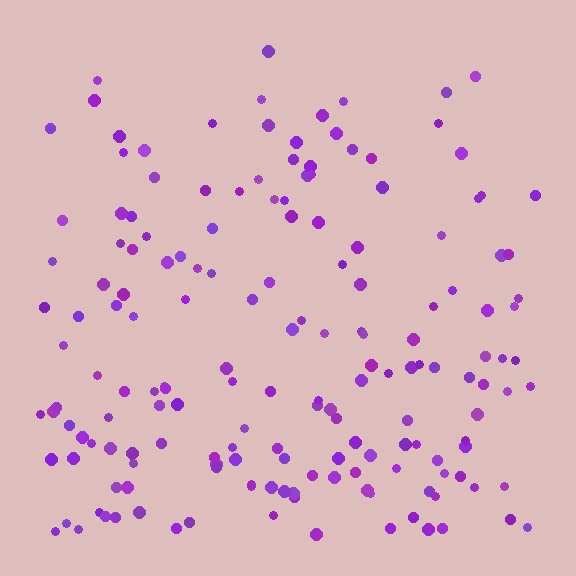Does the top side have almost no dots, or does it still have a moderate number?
Still a moderate number, just noticeably fewer than the bottom.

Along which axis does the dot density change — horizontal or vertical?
Vertical.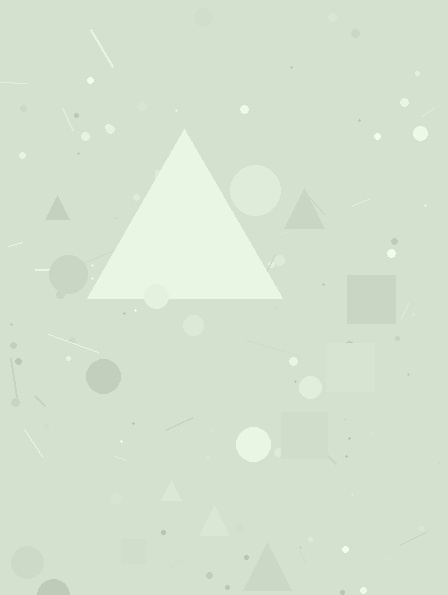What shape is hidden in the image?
A triangle is hidden in the image.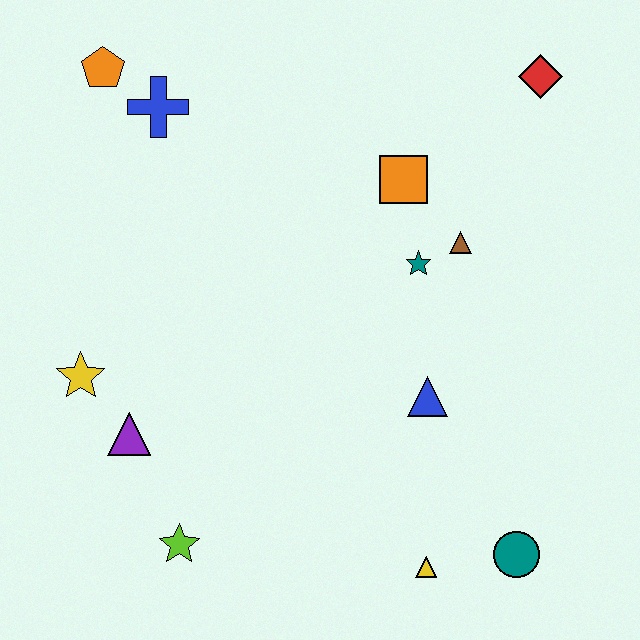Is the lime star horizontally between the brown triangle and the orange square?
No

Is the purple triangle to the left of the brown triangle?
Yes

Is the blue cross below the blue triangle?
No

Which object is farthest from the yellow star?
The red diamond is farthest from the yellow star.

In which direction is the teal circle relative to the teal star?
The teal circle is below the teal star.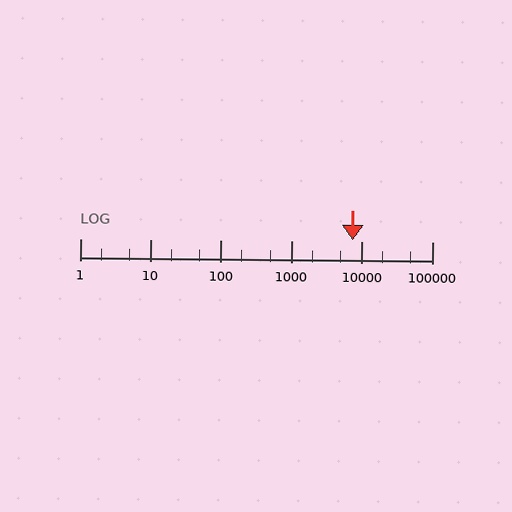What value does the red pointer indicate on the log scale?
The pointer indicates approximately 7400.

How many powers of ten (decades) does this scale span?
The scale spans 5 decades, from 1 to 100000.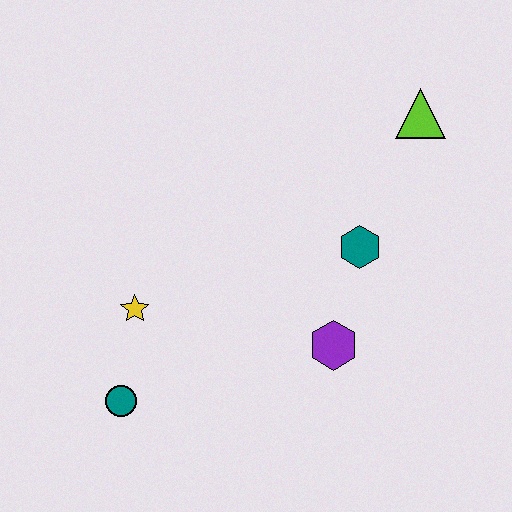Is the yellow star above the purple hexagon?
Yes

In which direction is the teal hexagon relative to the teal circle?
The teal hexagon is to the right of the teal circle.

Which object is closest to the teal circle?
The yellow star is closest to the teal circle.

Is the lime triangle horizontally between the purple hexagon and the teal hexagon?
No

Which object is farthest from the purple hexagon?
The lime triangle is farthest from the purple hexagon.